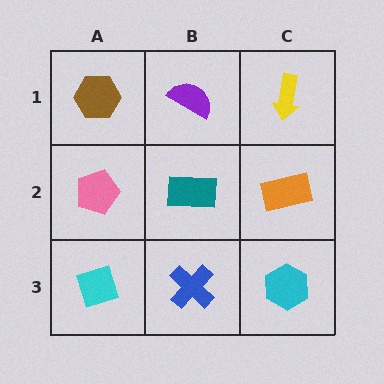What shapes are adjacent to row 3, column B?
A teal rectangle (row 2, column B), a cyan diamond (row 3, column A), a cyan hexagon (row 3, column C).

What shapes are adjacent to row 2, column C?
A yellow arrow (row 1, column C), a cyan hexagon (row 3, column C), a teal rectangle (row 2, column B).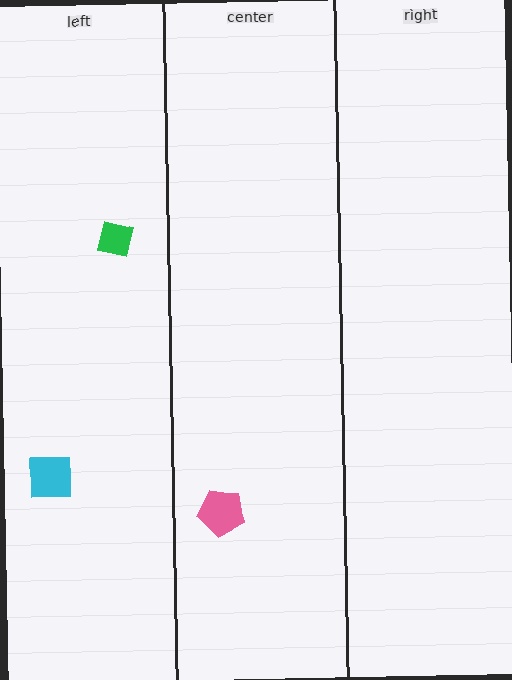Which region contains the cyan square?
The left region.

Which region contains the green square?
The left region.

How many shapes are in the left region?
2.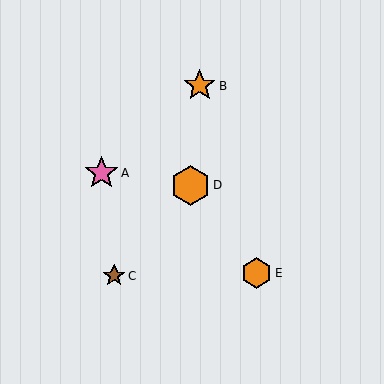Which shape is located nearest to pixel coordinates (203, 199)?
The orange hexagon (labeled D) at (191, 185) is nearest to that location.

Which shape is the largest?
The orange hexagon (labeled D) is the largest.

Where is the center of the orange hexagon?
The center of the orange hexagon is at (191, 185).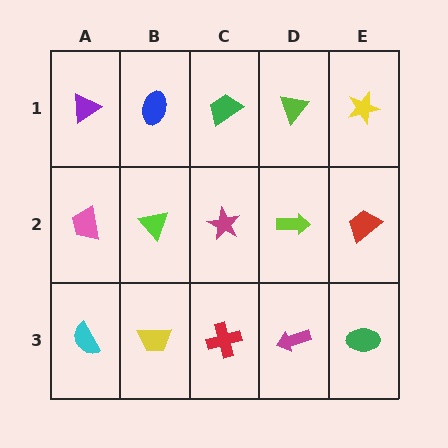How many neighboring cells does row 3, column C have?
3.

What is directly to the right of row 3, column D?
A green ellipse.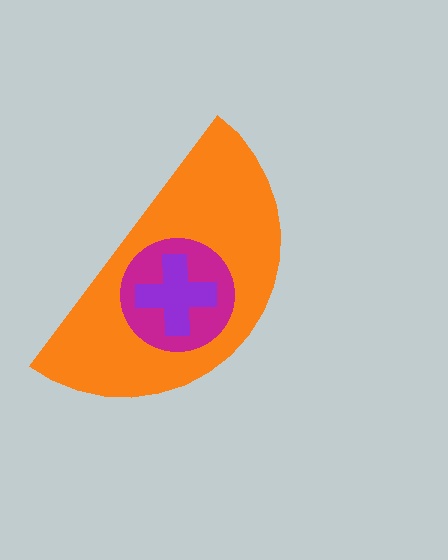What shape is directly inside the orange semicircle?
The magenta circle.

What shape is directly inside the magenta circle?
The purple cross.